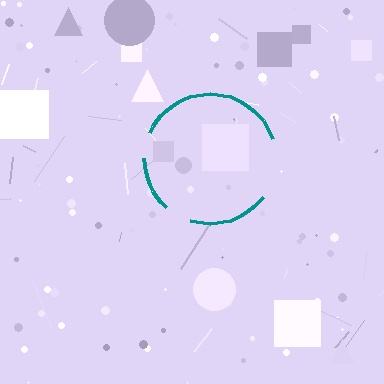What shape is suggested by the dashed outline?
The dashed outline suggests a circle.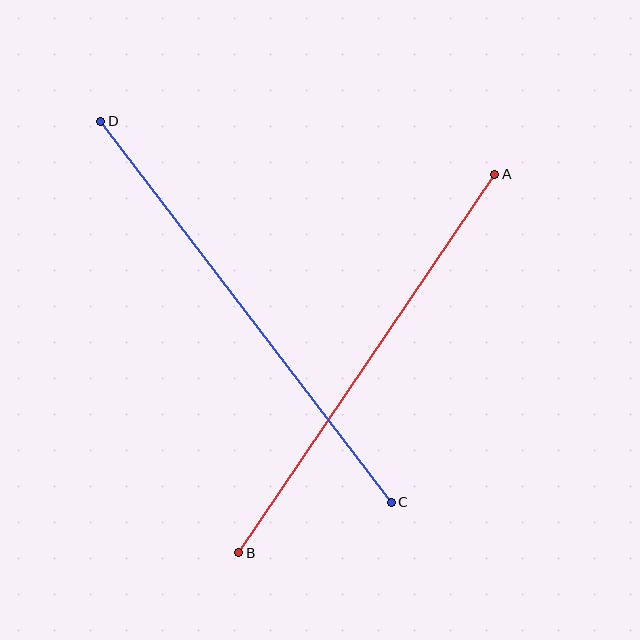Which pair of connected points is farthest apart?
Points C and D are farthest apart.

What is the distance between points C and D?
The distance is approximately 479 pixels.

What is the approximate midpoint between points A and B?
The midpoint is at approximately (367, 363) pixels.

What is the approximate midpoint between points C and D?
The midpoint is at approximately (246, 312) pixels.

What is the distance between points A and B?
The distance is approximately 457 pixels.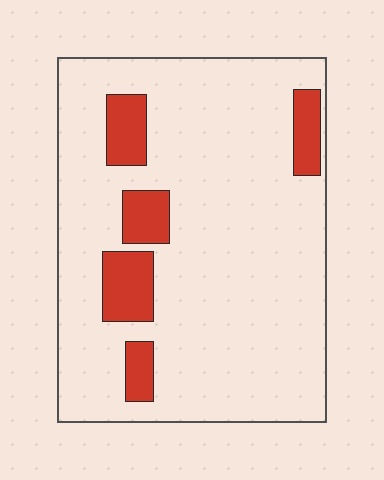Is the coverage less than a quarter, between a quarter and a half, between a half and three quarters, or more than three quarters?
Less than a quarter.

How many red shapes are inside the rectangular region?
5.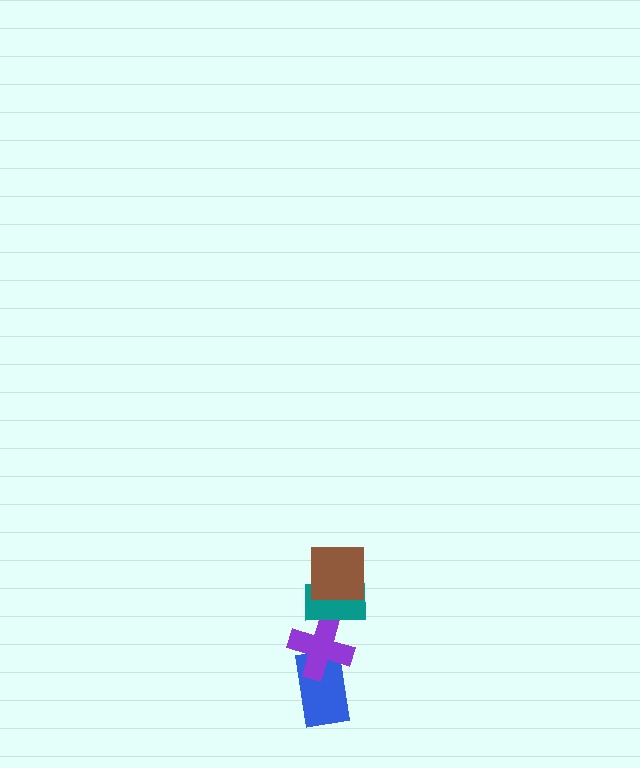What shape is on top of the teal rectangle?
The brown square is on top of the teal rectangle.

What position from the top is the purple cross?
The purple cross is 3rd from the top.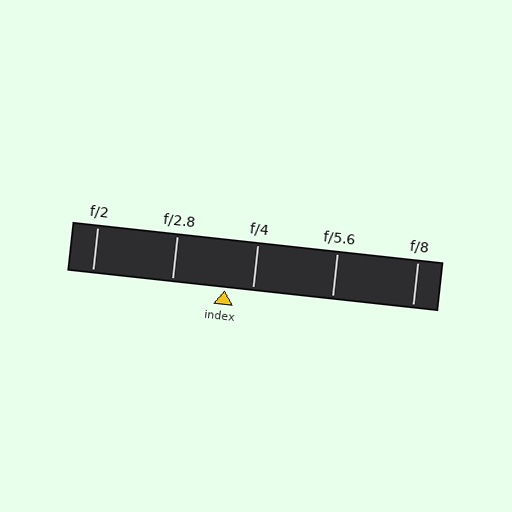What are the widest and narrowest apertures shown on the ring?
The widest aperture shown is f/2 and the narrowest is f/8.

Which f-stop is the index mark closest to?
The index mark is closest to f/4.